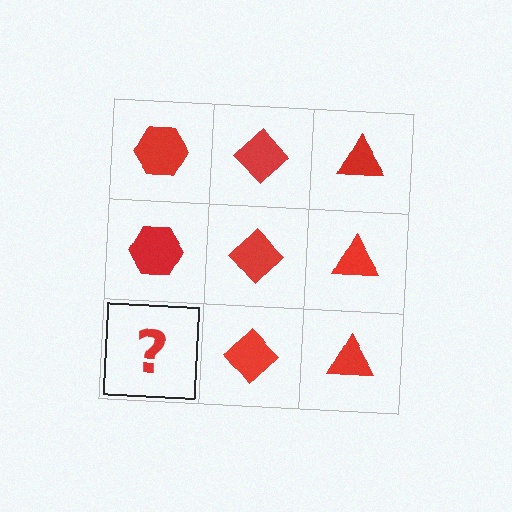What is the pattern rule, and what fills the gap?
The rule is that each column has a consistent shape. The gap should be filled with a red hexagon.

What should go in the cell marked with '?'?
The missing cell should contain a red hexagon.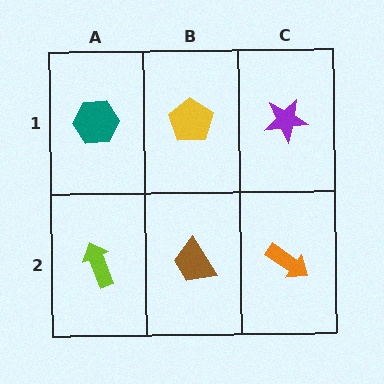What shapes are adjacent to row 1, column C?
An orange arrow (row 2, column C), a yellow pentagon (row 1, column B).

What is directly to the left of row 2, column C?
A brown trapezoid.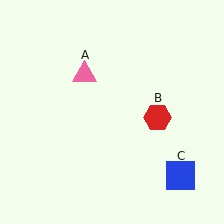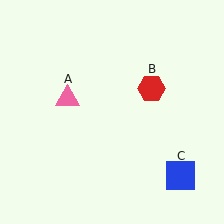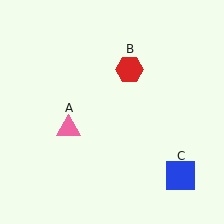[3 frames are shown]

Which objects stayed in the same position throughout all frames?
Blue square (object C) remained stationary.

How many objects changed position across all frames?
2 objects changed position: pink triangle (object A), red hexagon (object B).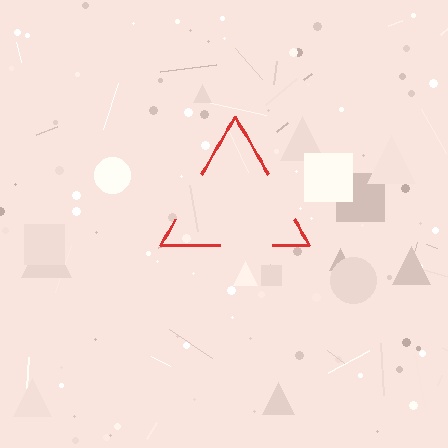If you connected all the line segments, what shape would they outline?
They would outline a triangle.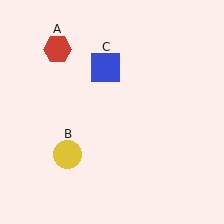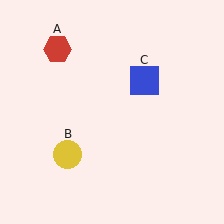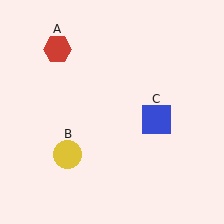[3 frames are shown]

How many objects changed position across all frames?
1 object changed position: blue square (object C).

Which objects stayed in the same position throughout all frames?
Red hexagon (object A) and yellow circle (object B) remained stationary.